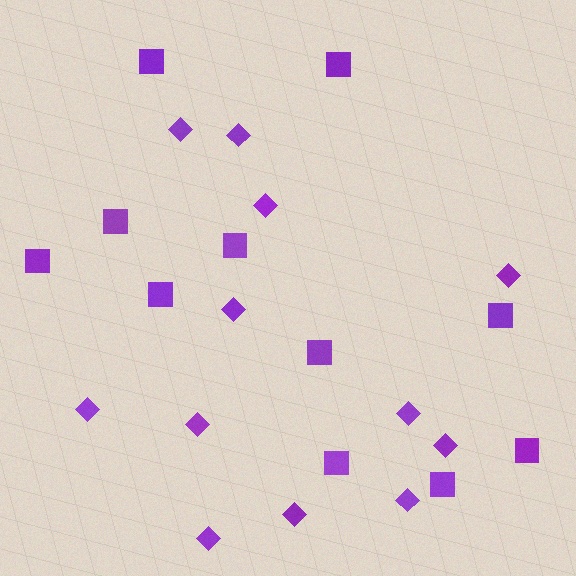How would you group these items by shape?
There are 2 groups: one group of squares (11) and one group of diamonds (12).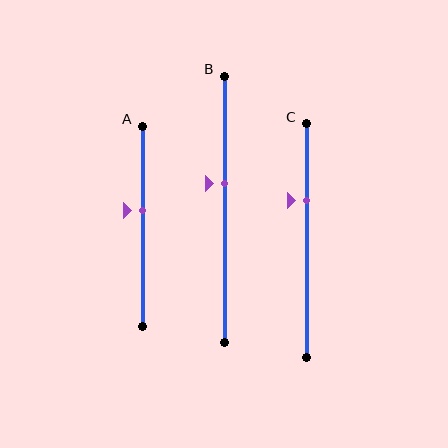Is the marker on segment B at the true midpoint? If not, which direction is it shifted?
No, the marker on segment B is shifted upward by about 10% of the segment length.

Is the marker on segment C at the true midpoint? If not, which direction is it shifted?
No, the marker on segment C is shifted upward by about 17% of the segment length.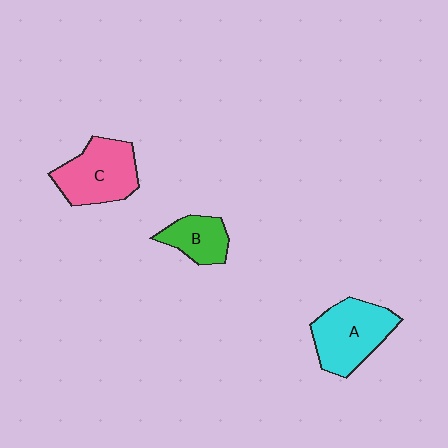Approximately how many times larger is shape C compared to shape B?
Approximately 1.7 times.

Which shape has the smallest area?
Shape B (green).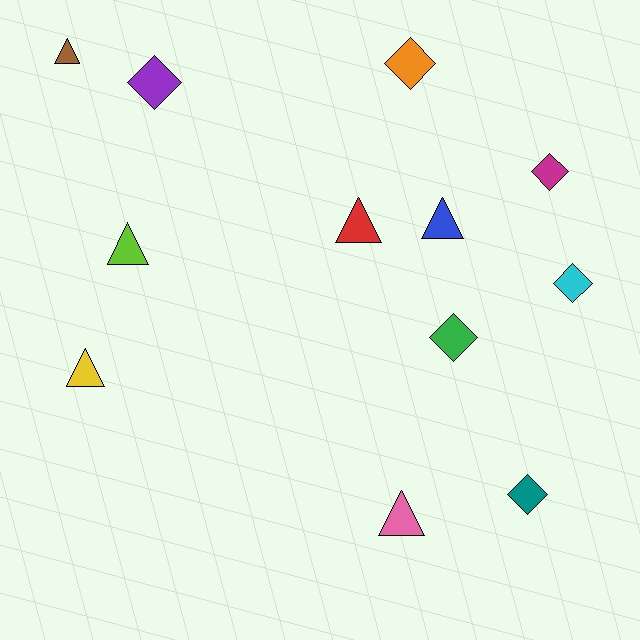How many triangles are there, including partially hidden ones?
There are 6 triangles.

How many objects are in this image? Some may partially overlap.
There are 12 objects.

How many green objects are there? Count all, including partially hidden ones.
There is 1 green object.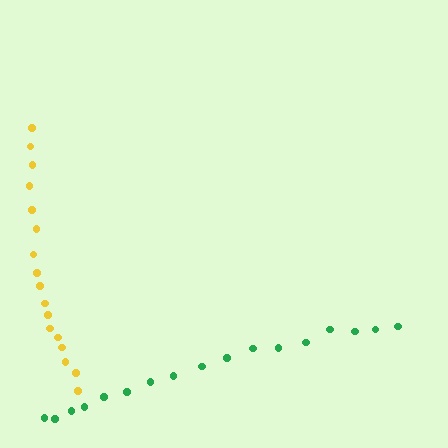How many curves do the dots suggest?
There are 2 distinct paths.